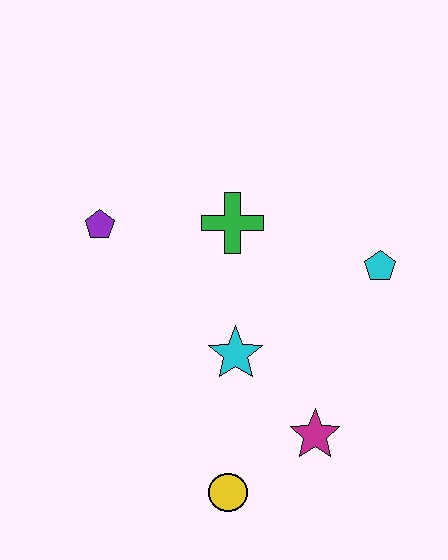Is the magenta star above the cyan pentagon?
No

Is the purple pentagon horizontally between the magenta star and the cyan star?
No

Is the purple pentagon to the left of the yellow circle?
Yes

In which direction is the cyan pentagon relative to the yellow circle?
The cyan pentagon is above the yellow circle.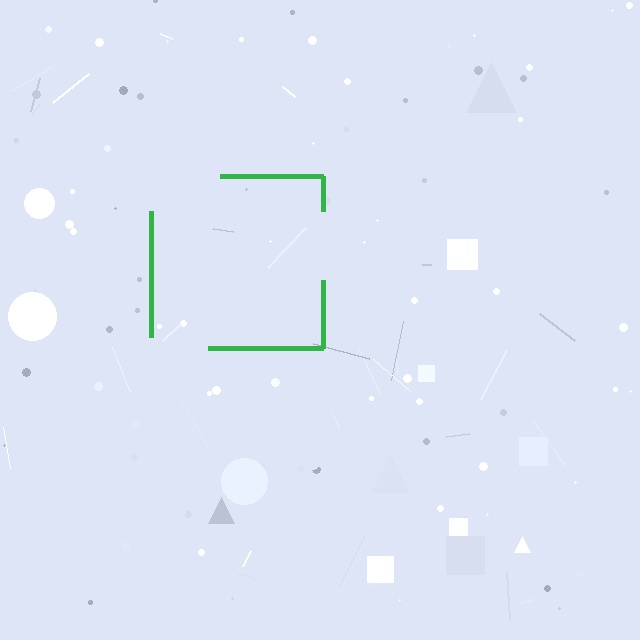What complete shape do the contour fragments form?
The contour fragments form a square.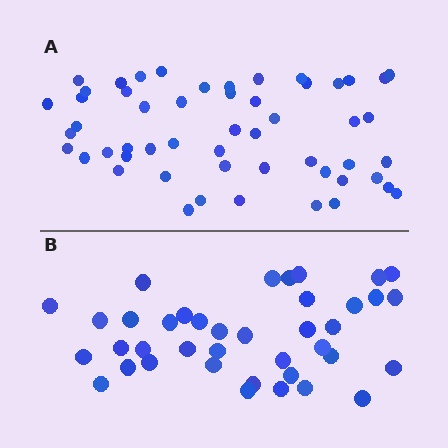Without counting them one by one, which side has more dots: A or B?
Region A (the top region) has more dots.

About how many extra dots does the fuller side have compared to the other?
Region A has approximately 15 more dots than region B.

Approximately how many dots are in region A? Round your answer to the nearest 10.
About 50 dots. (The exact count is 53, which rounds to 50.)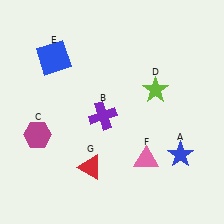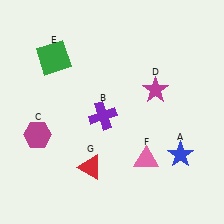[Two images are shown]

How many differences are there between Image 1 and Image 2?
There are 2 differences between the two images.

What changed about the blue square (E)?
In Image 1, E is blue. In Image 2, it changed to green.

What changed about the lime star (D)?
In Image 1, D is lime. In Image 2, it changed to magenta.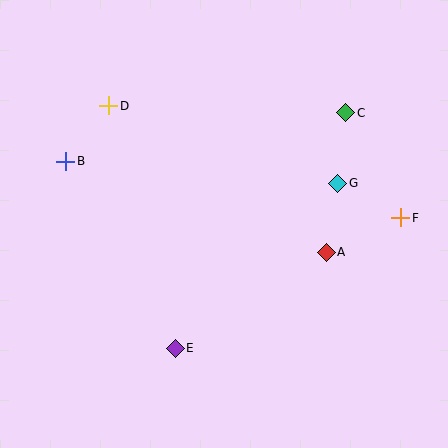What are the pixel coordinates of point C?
Point C is at (346, 113).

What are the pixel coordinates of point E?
Point E is at (175, 348).